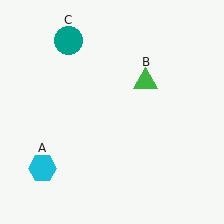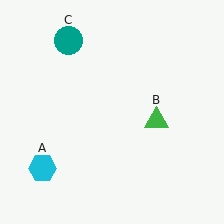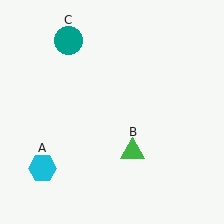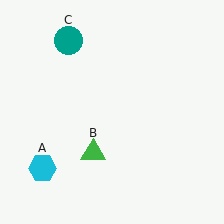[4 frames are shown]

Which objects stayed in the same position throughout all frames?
Cyan hexagon (object A) and teal circle (object C) remained stationary.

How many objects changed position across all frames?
1 object changed position: green triangle (object B).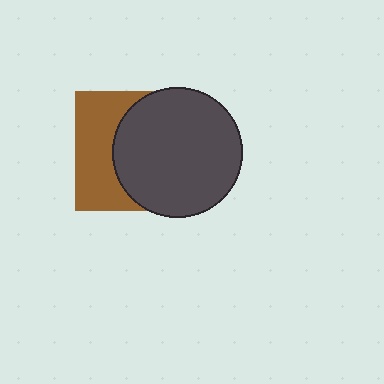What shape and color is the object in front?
The object in front is a dark gray circle.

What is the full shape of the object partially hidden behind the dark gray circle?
The partially hidden object is a brown square.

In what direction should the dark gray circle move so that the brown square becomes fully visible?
The dark gray circle should move right. That is the shortest direction to clear the overlap and leave the brown square fully visible.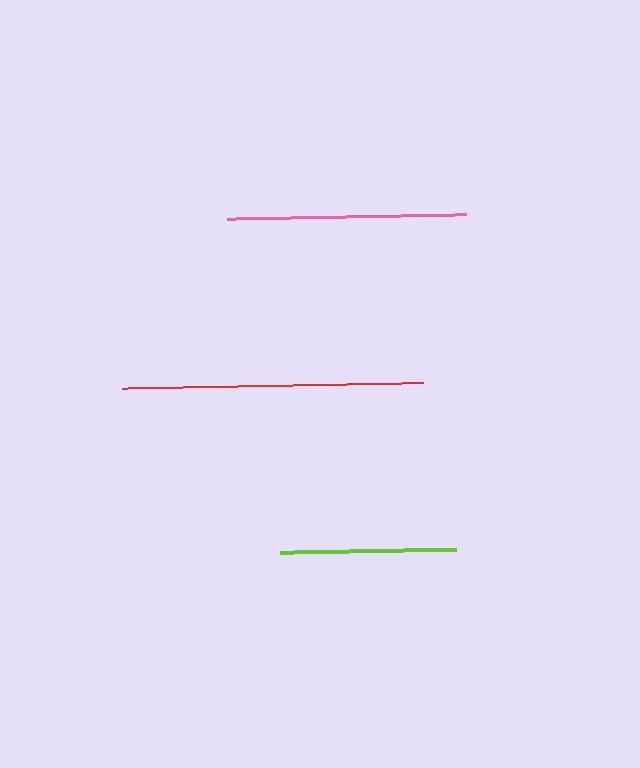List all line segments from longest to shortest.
From longest to shortest: red, pink, lime.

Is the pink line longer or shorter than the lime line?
The pink line is longer than the lime line.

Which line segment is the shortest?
The lime line is the shortest at approximately 176 pixels.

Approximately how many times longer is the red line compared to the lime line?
The red line is approximately 1.7 times the length of the lime line.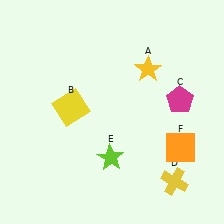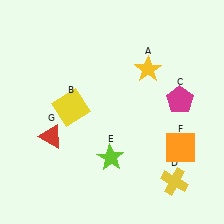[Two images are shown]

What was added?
A red triangle (G) was added in Image 2.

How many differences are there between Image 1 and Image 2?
There is 1 difference between the two images.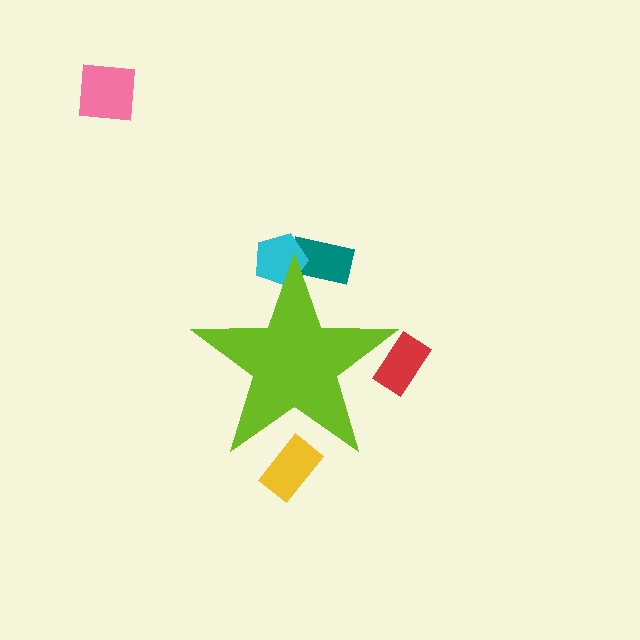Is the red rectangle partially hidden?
Yes, the red rectangle is partially hidden behind the lime star.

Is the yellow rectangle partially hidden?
Yes, the yellow rectangle is partially hidden behind the lime star.